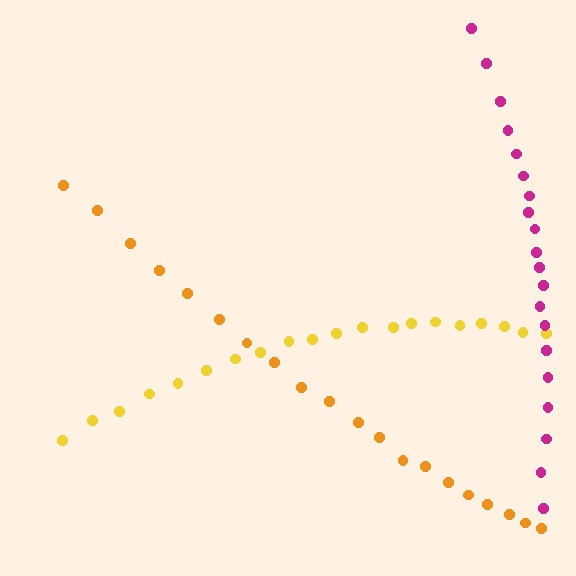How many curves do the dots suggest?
There are 3 distinct paths.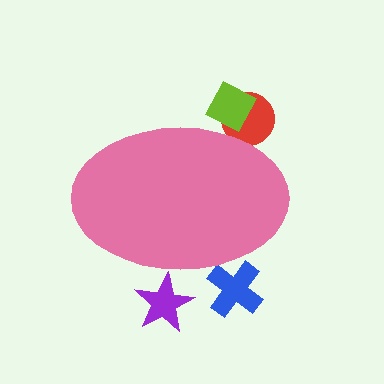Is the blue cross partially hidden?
Yes, the blue cross is partially hidden behind the pink ellipse.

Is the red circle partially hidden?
Yes, the red circle is partially hidden behind the pink ellipse.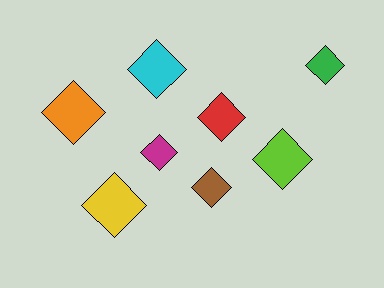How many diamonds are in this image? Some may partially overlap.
There are 8 diamonds.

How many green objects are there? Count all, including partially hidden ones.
There is 1 green object.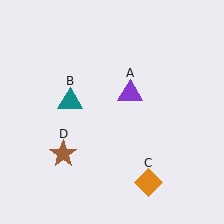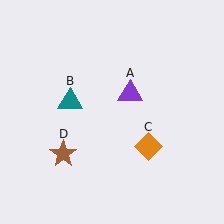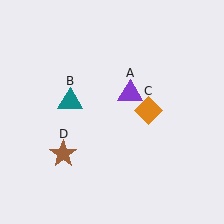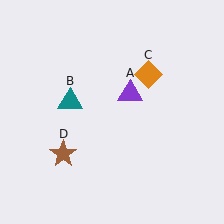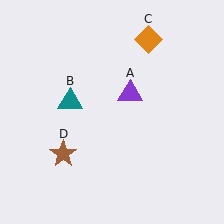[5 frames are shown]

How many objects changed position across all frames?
1 object changed position: orange diamond (object C).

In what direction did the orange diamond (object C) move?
The orange diamond (object C) moved up.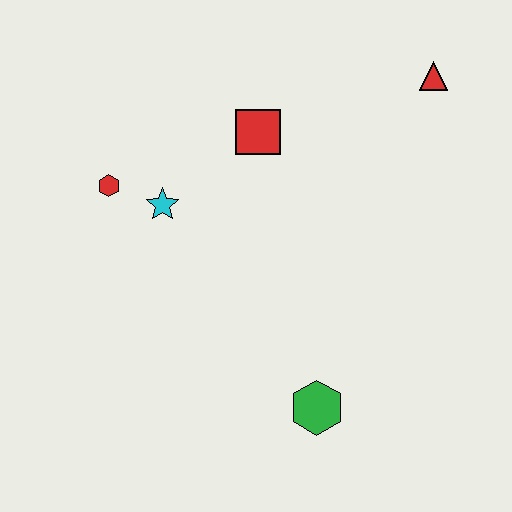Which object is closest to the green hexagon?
The cyan star is closest to the green hexagon.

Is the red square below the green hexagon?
No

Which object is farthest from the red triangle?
The green hexagon is farthest from the red triangle.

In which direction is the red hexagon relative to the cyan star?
The red hexagon is to the left of the cyan star.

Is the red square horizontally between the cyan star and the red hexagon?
No